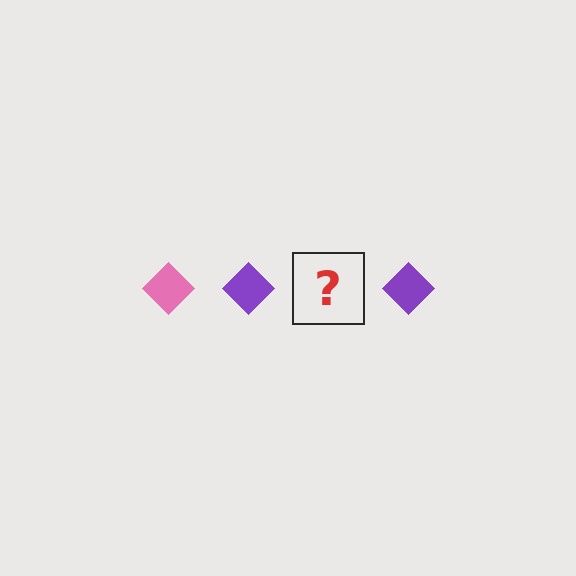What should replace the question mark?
The question mark should be replaced with a pink diamond.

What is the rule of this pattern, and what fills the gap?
The rule is that the pattern cycles through pink, purple diamonds. The gap should be filled with a pink diamond.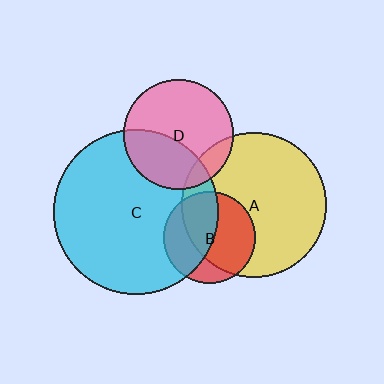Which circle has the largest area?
Circle C (cyan).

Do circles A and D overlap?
Yes.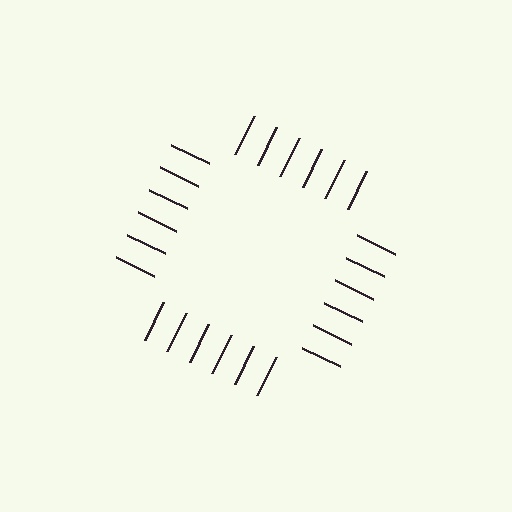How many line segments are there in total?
24 — 6 along each of the 4 edges.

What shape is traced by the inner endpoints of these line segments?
An illusory square — the line segments terminate on its edges but no continuous stroke is drawn.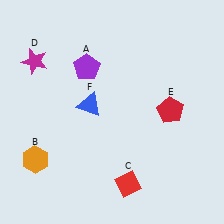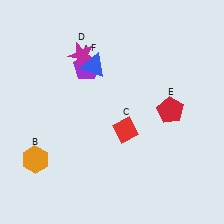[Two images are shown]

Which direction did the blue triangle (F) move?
The blue triangle (F) moved up.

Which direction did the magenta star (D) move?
The magenta star (D) moved right.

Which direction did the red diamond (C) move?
The red diamond (C) moved up.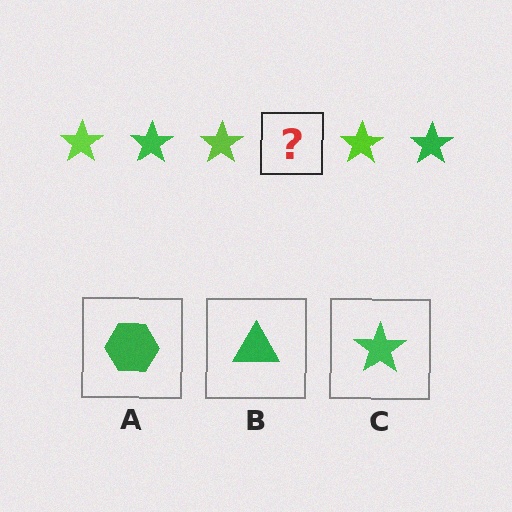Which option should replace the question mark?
Option C.